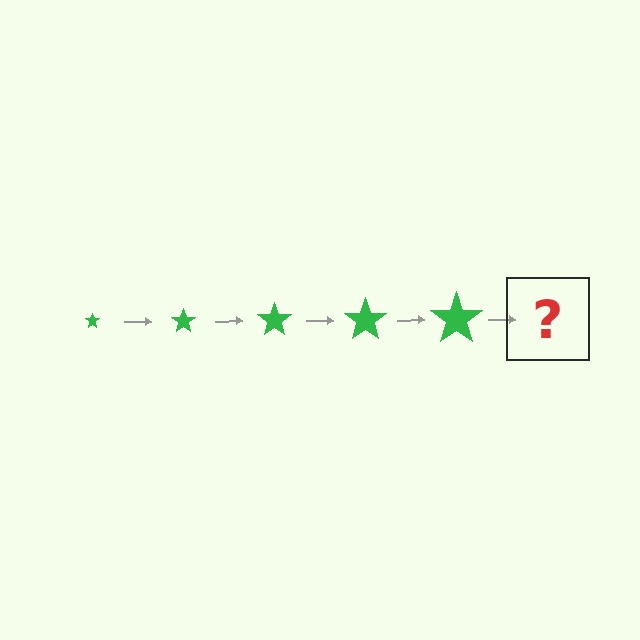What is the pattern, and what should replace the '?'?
The pattern is that the star gets progressively larger each step. The '?' should be a green star, larger than the previous one.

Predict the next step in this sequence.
The next step is a green star, larger than the previous one.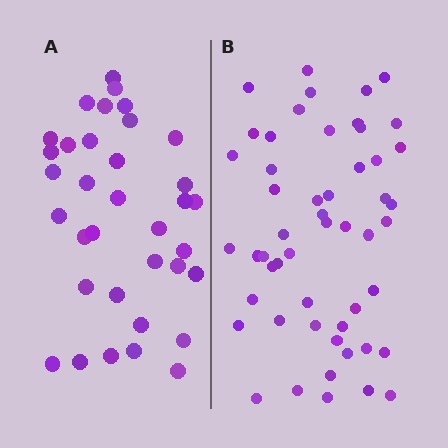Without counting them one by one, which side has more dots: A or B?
Region B (the right region) has more dots.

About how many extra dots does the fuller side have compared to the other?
Region B has approximately 15 more dots than region A.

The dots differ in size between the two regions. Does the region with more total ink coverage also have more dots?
No. Region A has more total ink coverage because its dots are larger, but region B actually contains more individual dots. Total area can be misleading — the number of items is what matters here.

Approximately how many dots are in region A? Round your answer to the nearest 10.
About 40 dots. (The exact count is 35, which rounds to 40.)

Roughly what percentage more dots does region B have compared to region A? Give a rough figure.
About 50% more.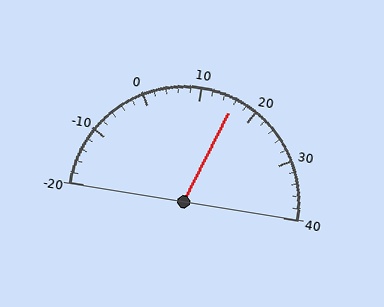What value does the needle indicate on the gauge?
The needle indicates approximately 16.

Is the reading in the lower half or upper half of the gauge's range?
The reading is in the upper half of the range (-20 to 40).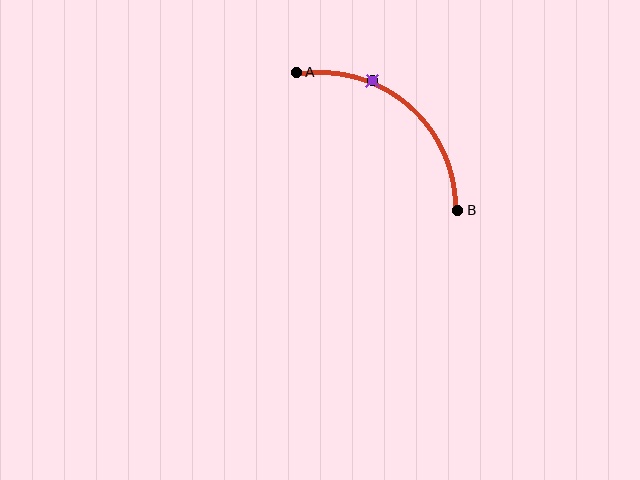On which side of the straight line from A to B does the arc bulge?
The arc bulges above and to the right of the straight line connecting A and B.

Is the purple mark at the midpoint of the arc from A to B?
No. The purple mark lies on the arc but is closer to endpoint A. The arc midpoint would be at the point on the curve equidistant along the arc from both A and B.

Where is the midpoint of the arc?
The arc midpoint is the point on the curve farthest from the straight line joining A and B. It sits above and to the right of that line.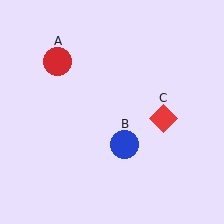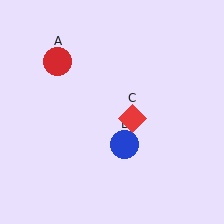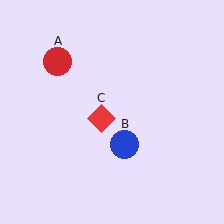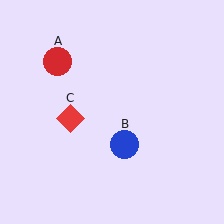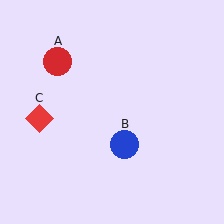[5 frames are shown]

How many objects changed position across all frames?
1 object changed position: red diamond (object C).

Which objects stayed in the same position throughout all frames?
Red circle (object A) and blue circle (object B) remained stationary.